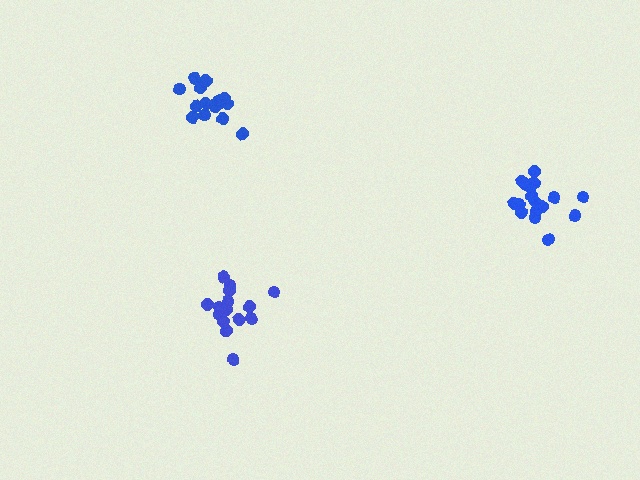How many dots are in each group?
Group 1: 17 dots, Group 2: 17 dots, Group 3: 15 dots (49 total).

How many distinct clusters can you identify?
There are 3 distinct clusters.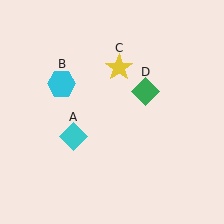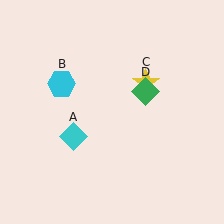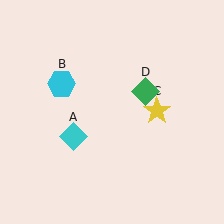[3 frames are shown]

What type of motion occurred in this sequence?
The yellow star (object C) rotated clockwise around the center of the scene.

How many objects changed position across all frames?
1 object changed position: yellow star (object C).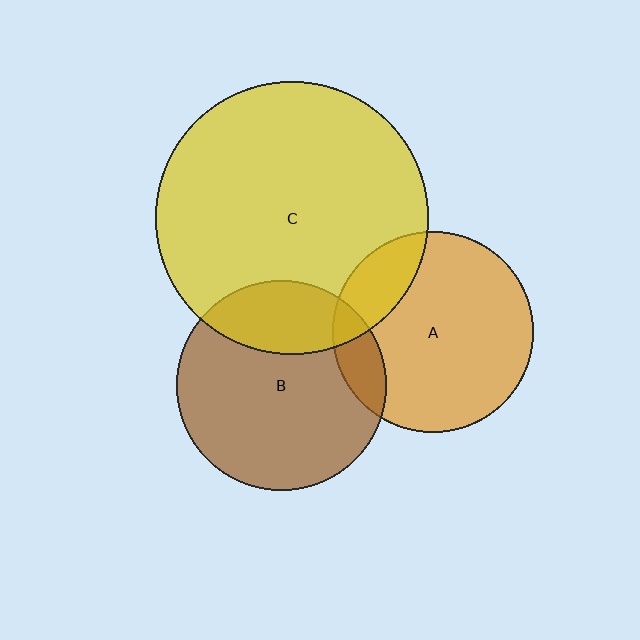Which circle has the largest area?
Circle C (yellow).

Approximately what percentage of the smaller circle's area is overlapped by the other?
Approximately 10%.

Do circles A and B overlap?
Yes.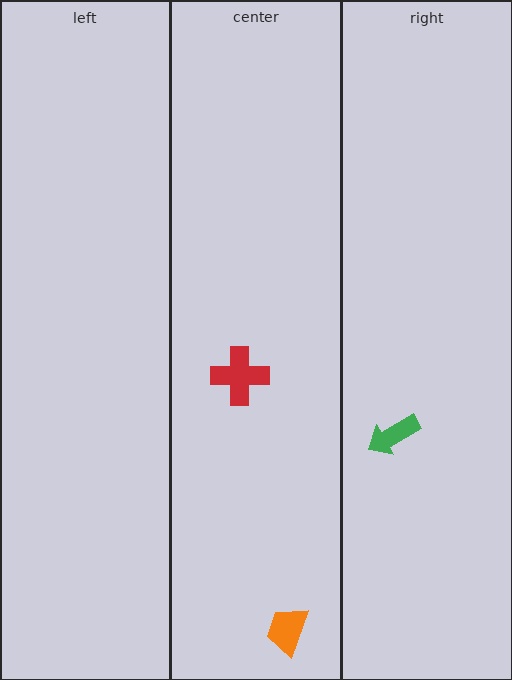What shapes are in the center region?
The orange trapezoid, the red cross.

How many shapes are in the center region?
2.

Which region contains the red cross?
The center region.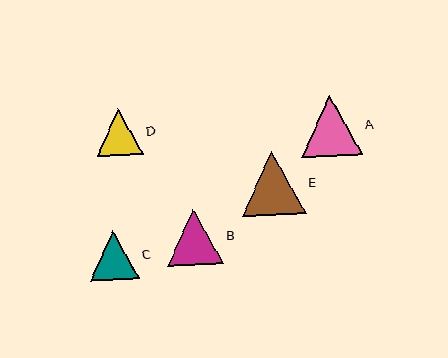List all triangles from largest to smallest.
From largest to smallest: E, A, B, C, D.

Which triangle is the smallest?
Triangle D is the smallest with a size of approximately 46 pixels.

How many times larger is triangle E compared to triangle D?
Triangle E is approximately 1.4 times the size of triangle D.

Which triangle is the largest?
Triangle E is the largest with a size of approximately 64 pixels.